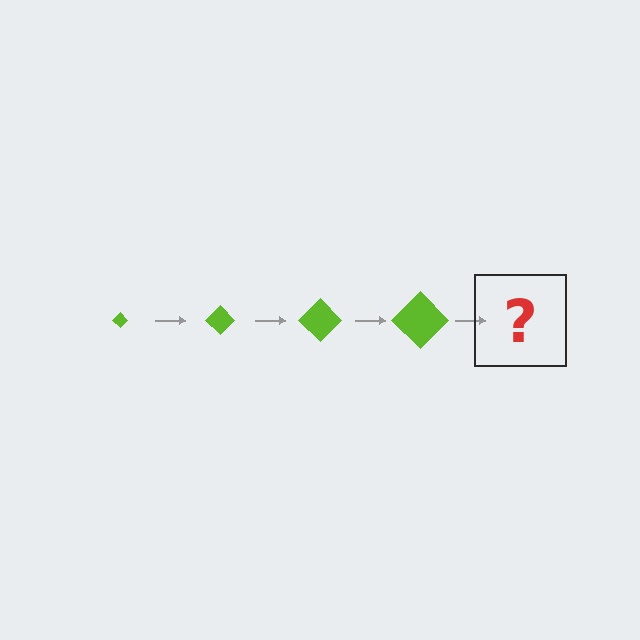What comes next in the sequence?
The next element should be a lime diamond, larger than the previous one.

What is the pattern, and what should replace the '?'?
The pattern is that the diamond gets progressively larger each step. The '?' should be a lime diamond, larger than the previous one.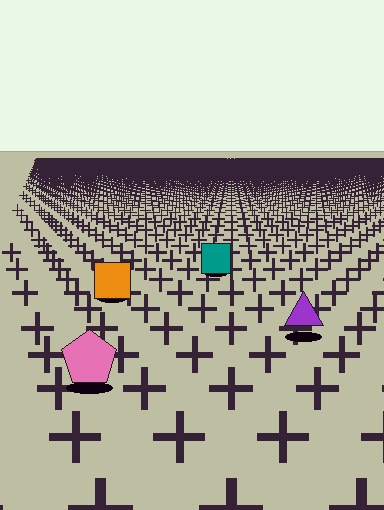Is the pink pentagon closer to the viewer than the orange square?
Yes. The pink pentagon is closer — you can tell from the texture gradient: the ground texture is coarser near it.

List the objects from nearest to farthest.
From nearest to farthest: the pink pentagon, the purple triangle, the orange square, the teal square.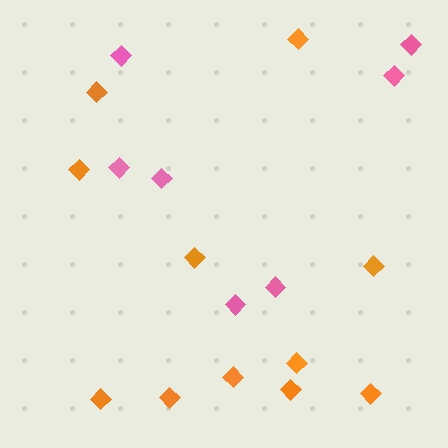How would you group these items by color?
There are 2 groups: one group of orange diamonds (11) and one group of pink diamonds (7).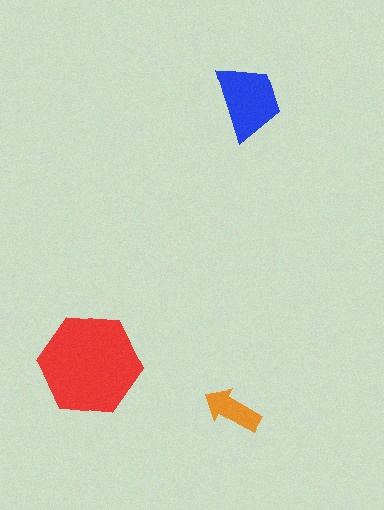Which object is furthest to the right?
The blue trapezoid is rightmost.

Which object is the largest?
The red hexagon.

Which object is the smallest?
The orange arrow.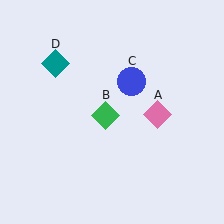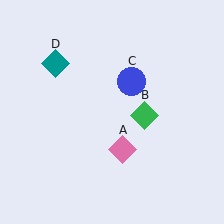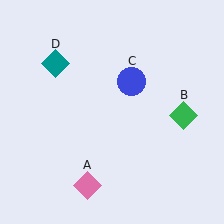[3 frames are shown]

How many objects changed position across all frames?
2 objects changed position: pink diamond (object A), green diamond (object B).